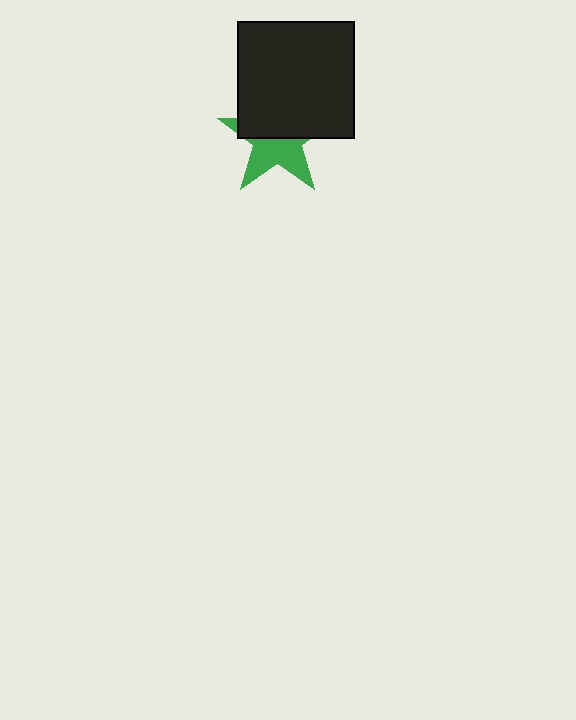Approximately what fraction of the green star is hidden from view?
Roughly 53% of the green star is hidden behind the black square.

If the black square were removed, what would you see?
You would see the complete green star.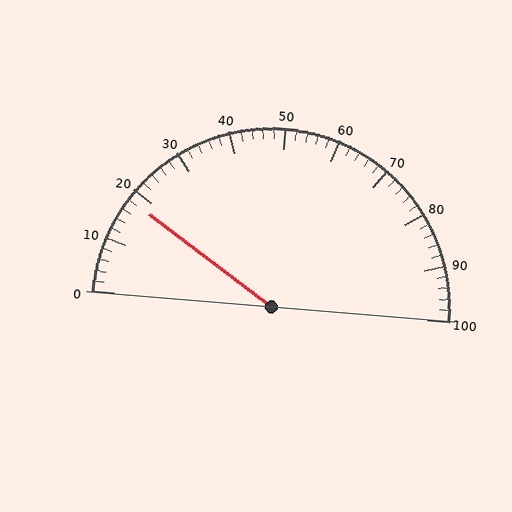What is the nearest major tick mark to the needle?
The nearest major tick mark is 20.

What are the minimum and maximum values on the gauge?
The gauge ranges from 0 to 100.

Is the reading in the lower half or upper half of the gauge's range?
The reading is in the lower half of the range (0 to 100).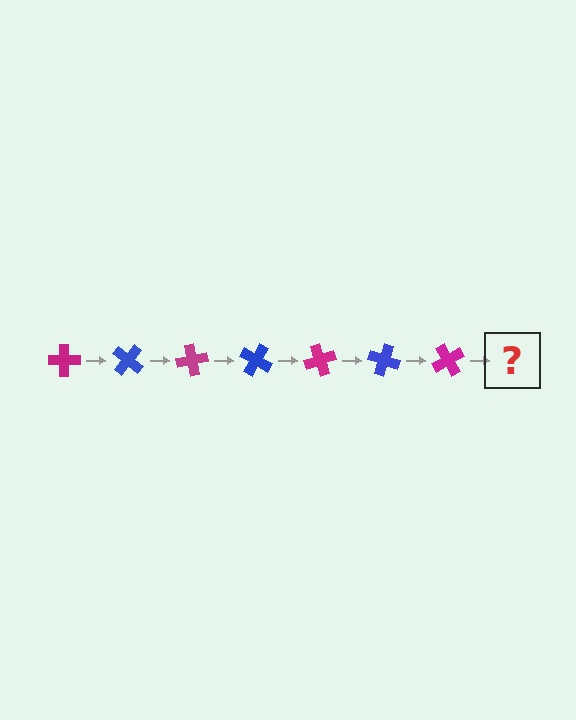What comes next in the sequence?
The next element should be a blue cross, rotated 280 degrees from the start.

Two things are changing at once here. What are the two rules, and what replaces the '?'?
The two rules are that it rotates 40 degrees each step and the color cycles through magenta and blue. The '?' should be a blue cross, rotated 280 degrees from the start.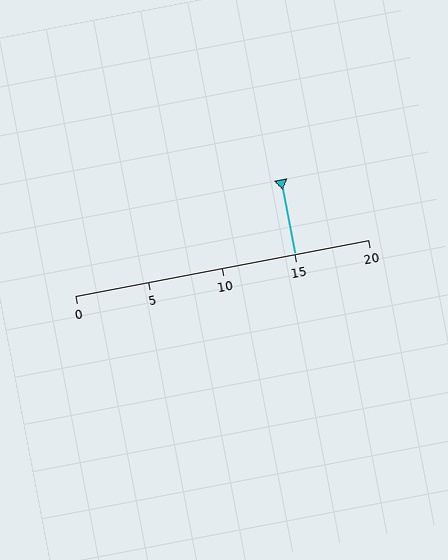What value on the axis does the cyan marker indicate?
The marker indicates approximately 15.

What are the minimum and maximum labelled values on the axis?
The axis runs from 0 to 20.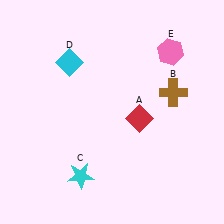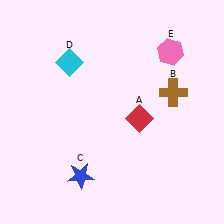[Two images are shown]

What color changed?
The star (C) changed from cyan in Image 1 to blue in Image 2.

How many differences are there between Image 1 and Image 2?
There is 1 difference between the two images.